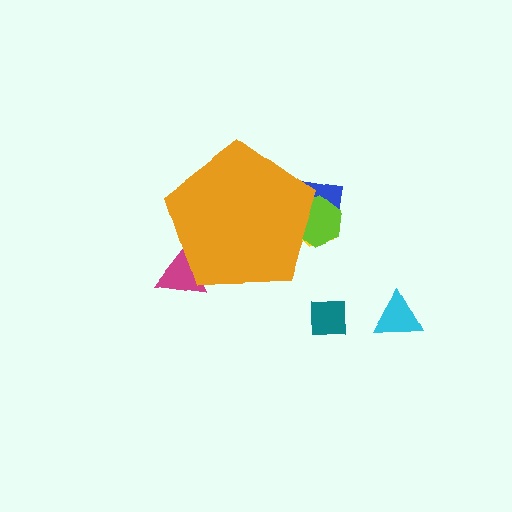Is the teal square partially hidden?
No, the teal square is fully visible.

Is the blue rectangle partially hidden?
Yes, the blue rectangle is partially hidden behind the orange pentagon.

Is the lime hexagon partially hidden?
Yes, the lime hexagon is partially hidden behind the orange pentagon.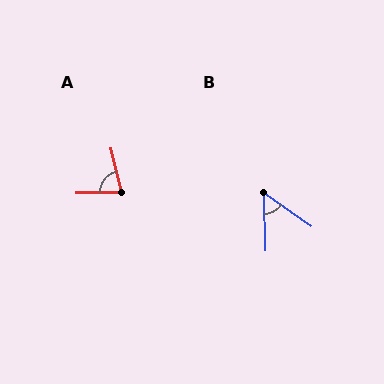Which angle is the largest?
A, at approximately 77 degrees.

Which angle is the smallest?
B, at approximately 54 degrees.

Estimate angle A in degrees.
Approximately 77 degrees.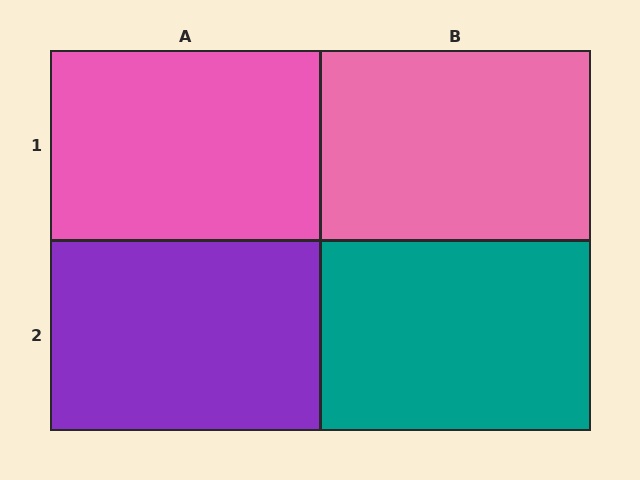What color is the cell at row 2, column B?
Teal.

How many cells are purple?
1 cell is purple.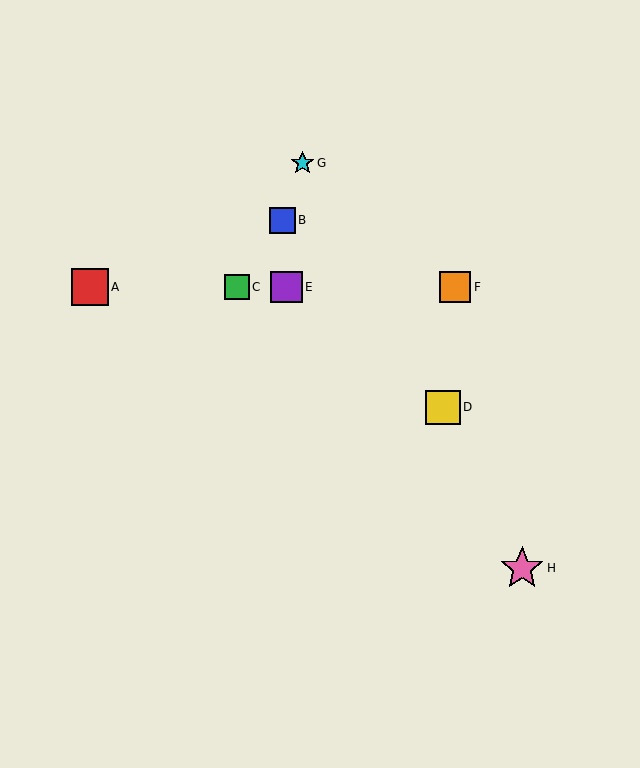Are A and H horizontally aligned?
No, A is at y≈287 and H is at y≈568.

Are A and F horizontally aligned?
Yes, both are at y≈287.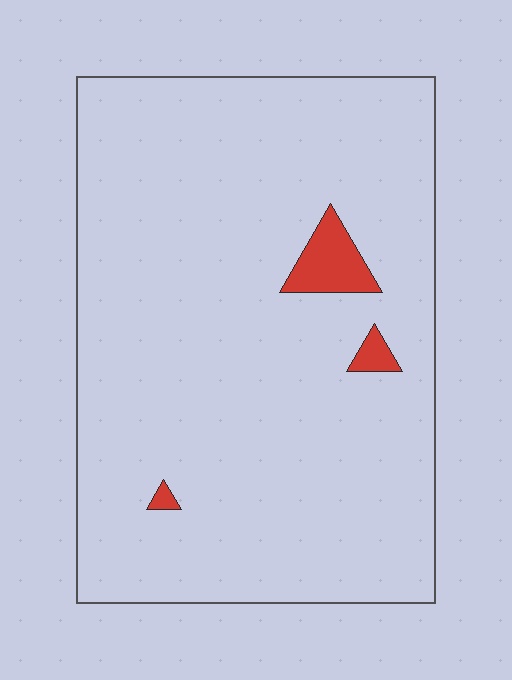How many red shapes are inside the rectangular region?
3.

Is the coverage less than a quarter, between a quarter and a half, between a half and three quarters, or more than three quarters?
Less than a quarter.